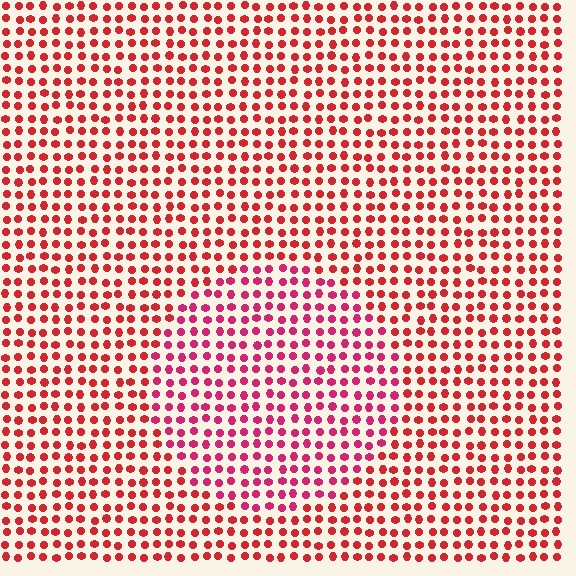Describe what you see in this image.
The image is filled with small red elements in a uniform arrangement. A circle-shaped region is visible where the elements are tinted to a slightly different hue, forming a subtle color boundary.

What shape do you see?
I see a circle.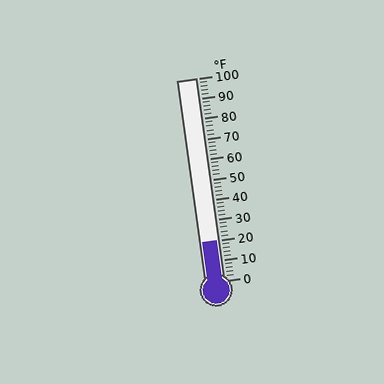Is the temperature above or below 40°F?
The temperature is below 40°F.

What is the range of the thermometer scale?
The thermometer scale ranges from 0°F to 100°F.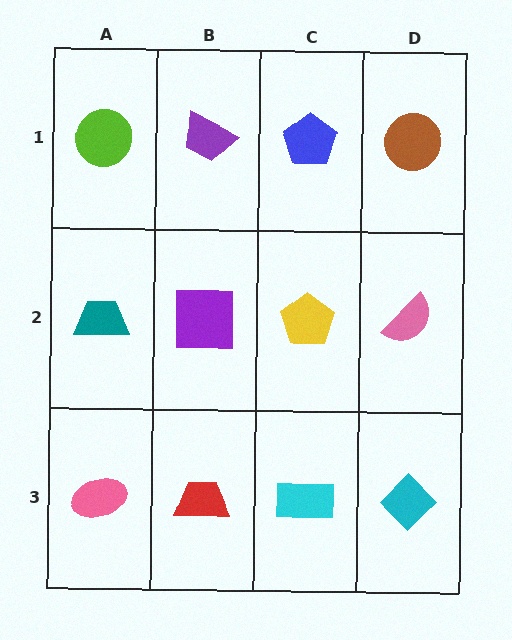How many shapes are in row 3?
4 shapes.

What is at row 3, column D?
A cyan diamond.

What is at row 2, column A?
A teal trapezoid.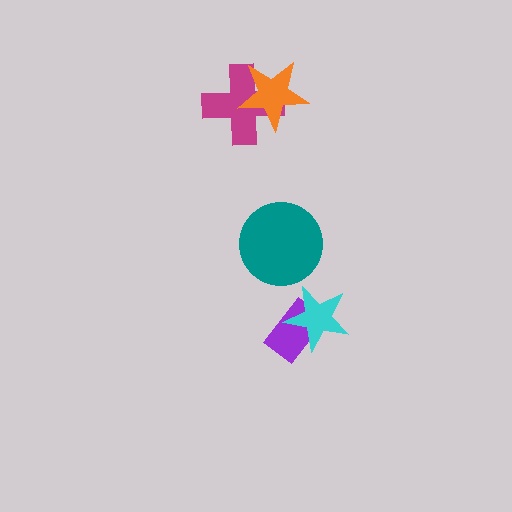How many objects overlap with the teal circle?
0 objects overlap with the teal circle.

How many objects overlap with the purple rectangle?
1 object overlaps with the purple rectangle.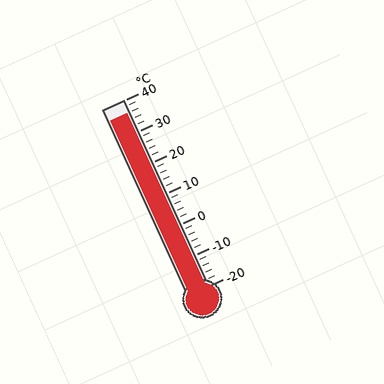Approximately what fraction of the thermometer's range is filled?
The thermometer is filled to approximately 95% of its range.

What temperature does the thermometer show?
The thermometer shows approximately 36°C.